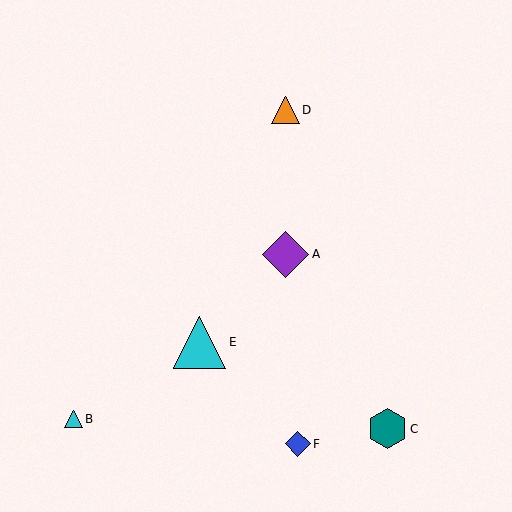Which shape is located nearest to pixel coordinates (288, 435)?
The blue diamond (labeled F) at (298, 444) is nearest to that location.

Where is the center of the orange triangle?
The center of the orange triangle is at (285, 110).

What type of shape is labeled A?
Shape A is a purple diamond.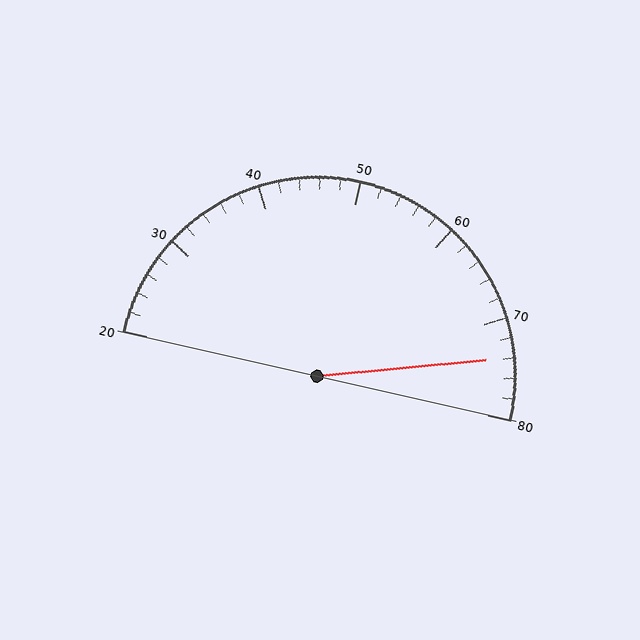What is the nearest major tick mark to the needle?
The nearest major tick mark is 70.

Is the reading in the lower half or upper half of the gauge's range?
The reading is in the upper half of the range (20 to 80).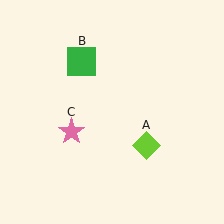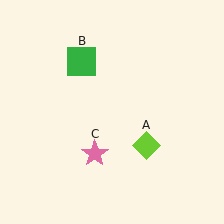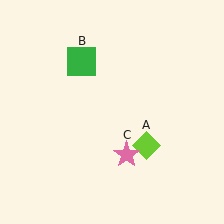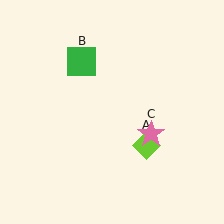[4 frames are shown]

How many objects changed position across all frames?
1 object changed position: pink star (object C).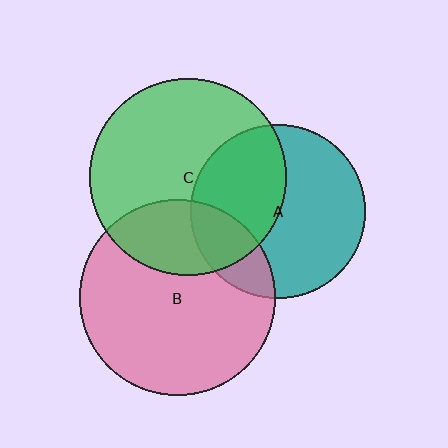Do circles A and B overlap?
Yes.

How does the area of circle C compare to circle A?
Approximately 1.3 times.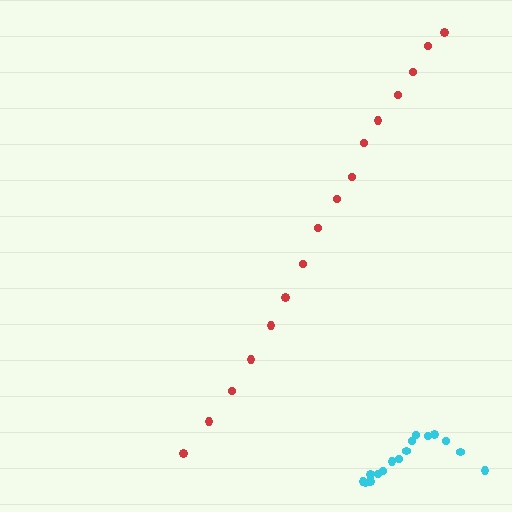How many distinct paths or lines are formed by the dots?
There are 2 distinct paths.